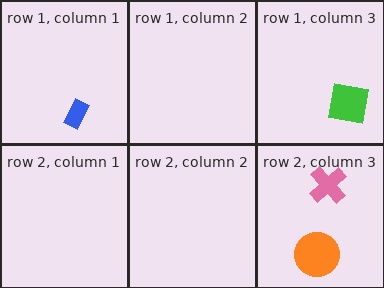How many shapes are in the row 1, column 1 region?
1.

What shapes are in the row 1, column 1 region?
The blue rectangle.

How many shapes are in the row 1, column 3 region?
1.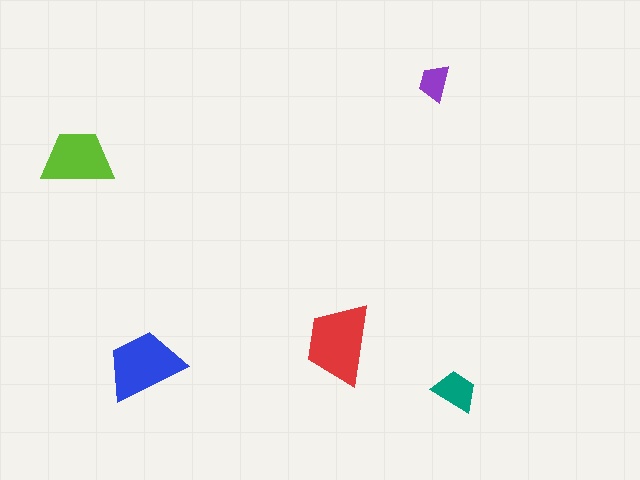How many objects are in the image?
There are 5 objects in the image.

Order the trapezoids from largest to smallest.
the red one, the blue one, the lime one, the teal one, the purple one.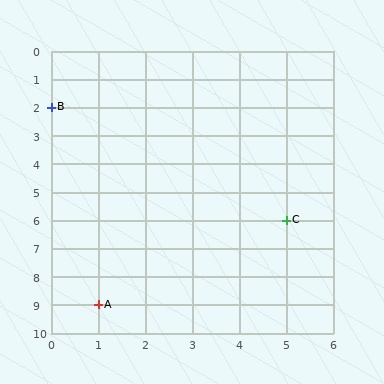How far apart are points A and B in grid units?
Points A and B are 1 column and 7 rows apart (about 7.1 grid units diagonally).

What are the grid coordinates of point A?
Point A is at grid coordinates (1, 9).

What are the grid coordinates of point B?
Point B is at grid coordinates (0, 2).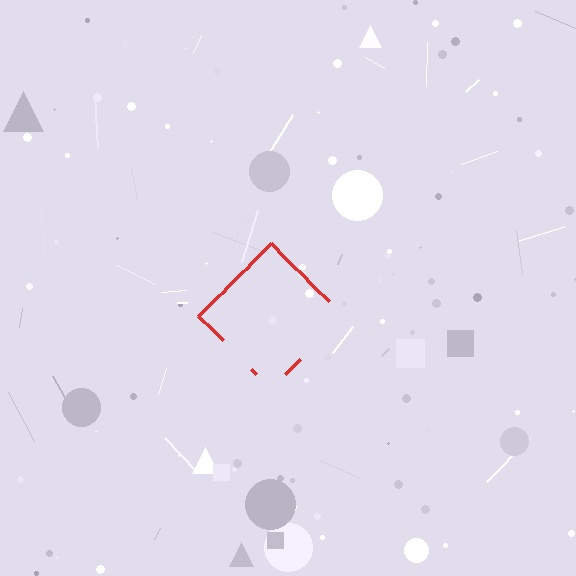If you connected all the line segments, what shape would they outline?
They would outline a diamond.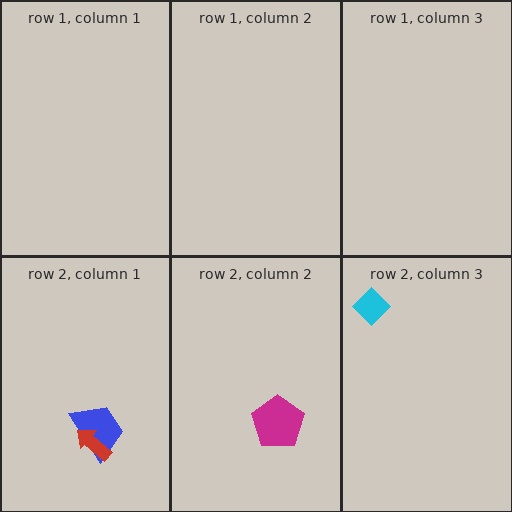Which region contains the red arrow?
The row 2, column 1 region.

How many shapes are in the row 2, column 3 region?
1.